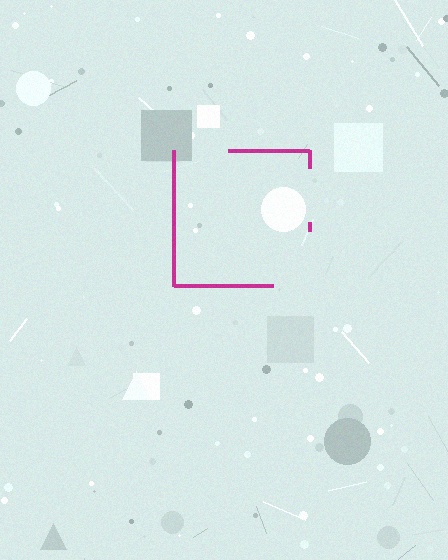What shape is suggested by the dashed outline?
The dashed outline suggests a square.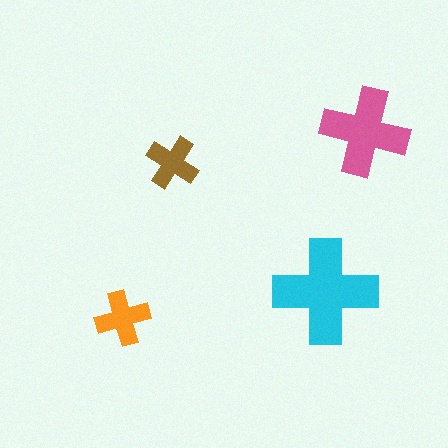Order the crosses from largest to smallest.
the cyan one, the pink one, the orange one, the brown one.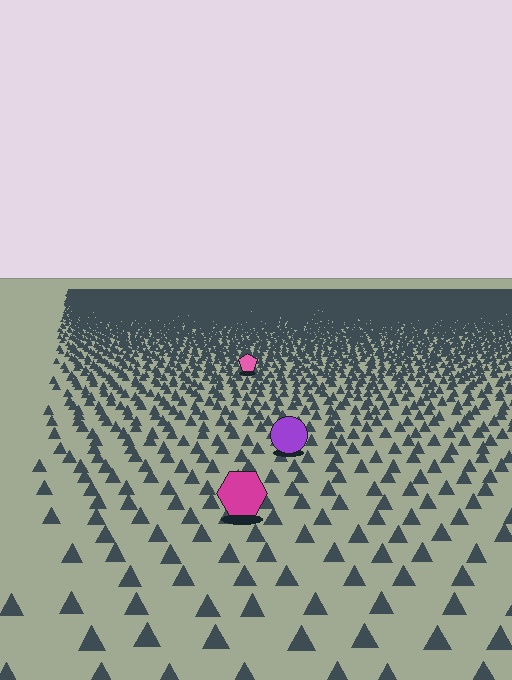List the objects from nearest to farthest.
From nearest to farthest: the magenta hexagon, the purple circle, the pink pentagon.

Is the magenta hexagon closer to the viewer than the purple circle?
Yes. The magenta hexagon is closer — you can tell from the texture gradient: the ground texture is coarser near it.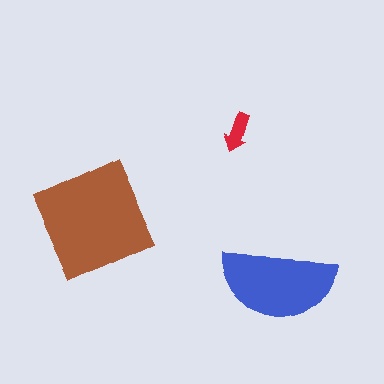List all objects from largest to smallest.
The brown square, the blue semicircle, the red arrow.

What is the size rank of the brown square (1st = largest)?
1st.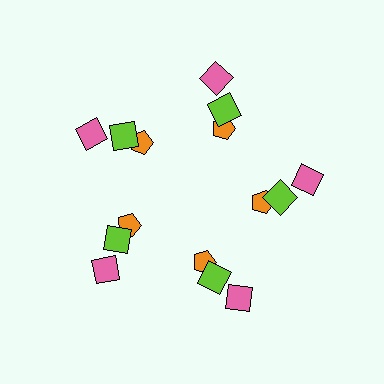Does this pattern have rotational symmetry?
Yes, this pattern has 5-fold rotational symmetry. It looks the same after rotating 72 degrees around the center.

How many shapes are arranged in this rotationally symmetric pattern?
There are 15 shapes, arranged in 5 groups of 3.